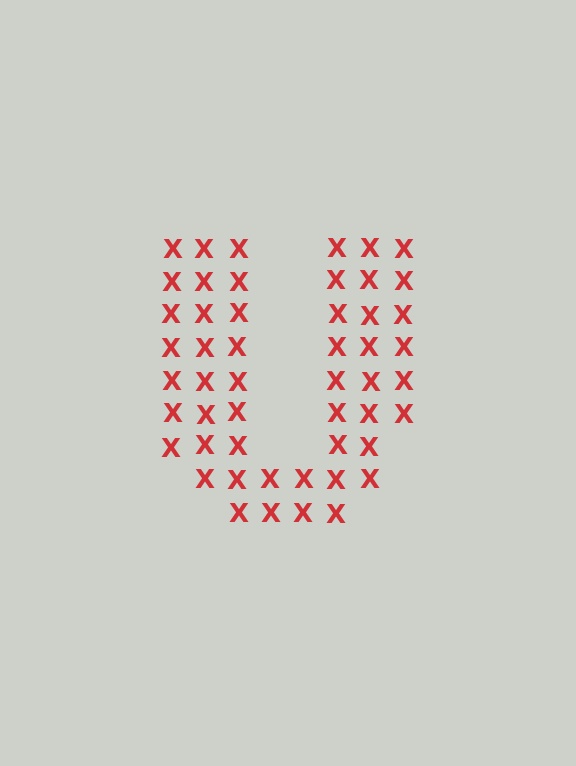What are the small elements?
The small elements are letter X's.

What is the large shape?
The large shape is the letter U.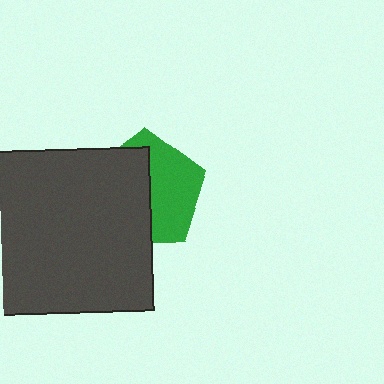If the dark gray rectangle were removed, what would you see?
You would see the complete green pentagon.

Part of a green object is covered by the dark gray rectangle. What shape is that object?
It is a pentagon.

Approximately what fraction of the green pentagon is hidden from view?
Roughly 53% of the green pentagon is hidden behind the dark gray rectangle.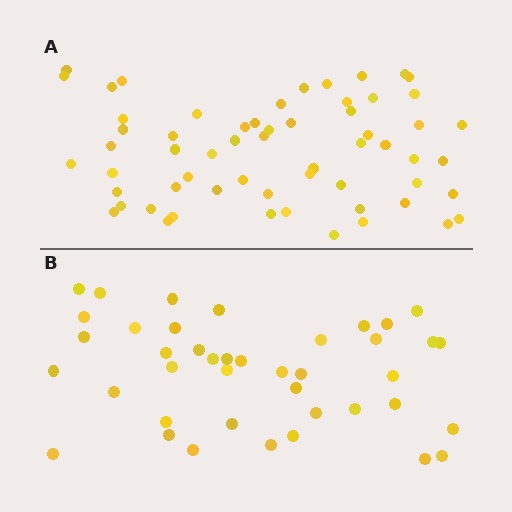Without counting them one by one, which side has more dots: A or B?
Region A (the top region) has more dots.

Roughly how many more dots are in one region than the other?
Region A has approximately 20 more dots than region B.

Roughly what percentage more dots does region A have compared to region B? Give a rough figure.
About 45% more.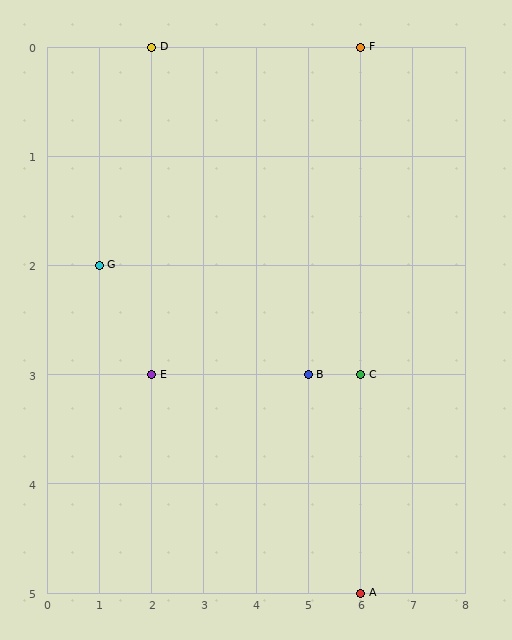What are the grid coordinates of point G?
Point G is at grid coordinates (1, 2).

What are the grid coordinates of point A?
Point A is at grid coordinates (6, 5).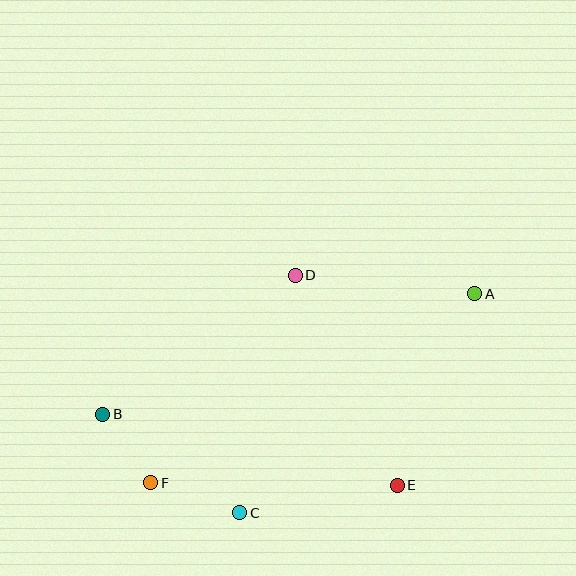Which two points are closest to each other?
Points B and F are closest to each other.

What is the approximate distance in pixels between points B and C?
The distance between B and C is approximately 169 pixels.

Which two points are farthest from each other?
Points A and B are farthest from each other.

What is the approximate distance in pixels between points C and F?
The distance between C and F is approximately 94 pixels.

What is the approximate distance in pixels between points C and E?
The distance between C and E is approximately 160 pixels.